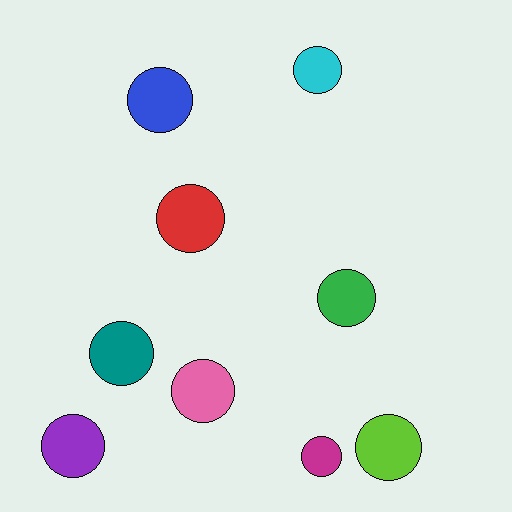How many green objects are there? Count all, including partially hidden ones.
There is 1 green object.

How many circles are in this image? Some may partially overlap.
There are 9 circles.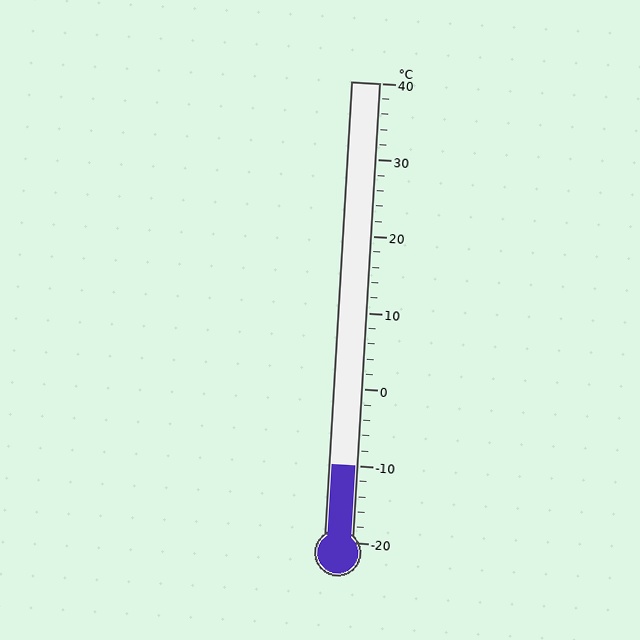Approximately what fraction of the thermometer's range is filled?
The thermometer is filled to approximately 15% of its range.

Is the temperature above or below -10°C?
The temperature is at -10°C.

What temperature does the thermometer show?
The thermometer shows approximately -10°C.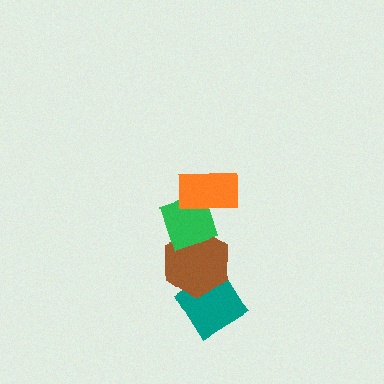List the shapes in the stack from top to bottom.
From top to bottom: the orange rectangle, the green diamond, the brown hexagon, the teal diamond.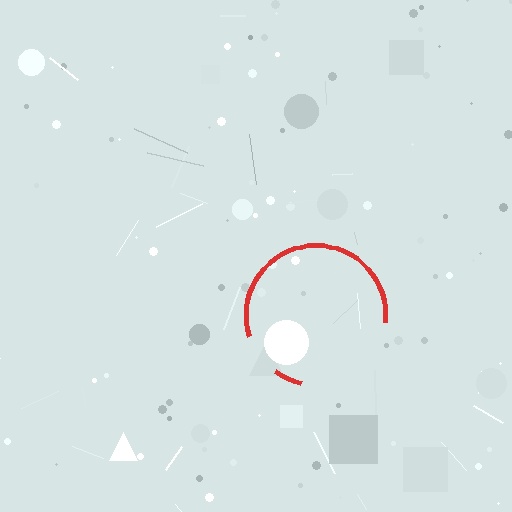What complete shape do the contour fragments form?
The contour fragments form a circle.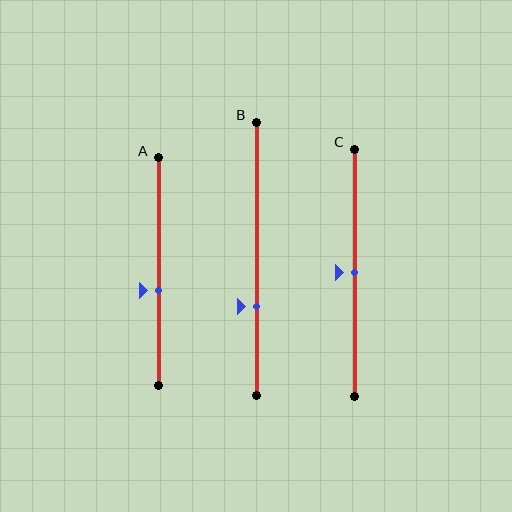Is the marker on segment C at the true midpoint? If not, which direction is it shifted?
Yes, the marker on segment C is at the true midpoint.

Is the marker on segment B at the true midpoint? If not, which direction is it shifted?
No, the marker on segment B is shifted downward by about 18% of the segment length.